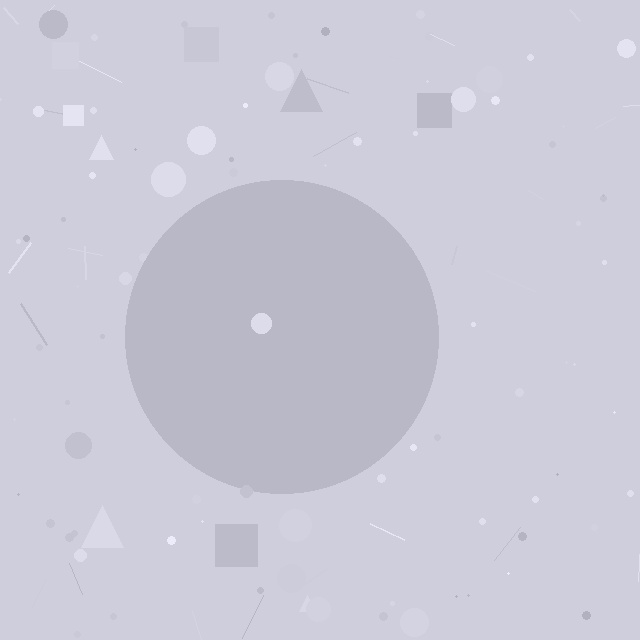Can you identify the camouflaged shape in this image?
The camouflaged shape is a circle.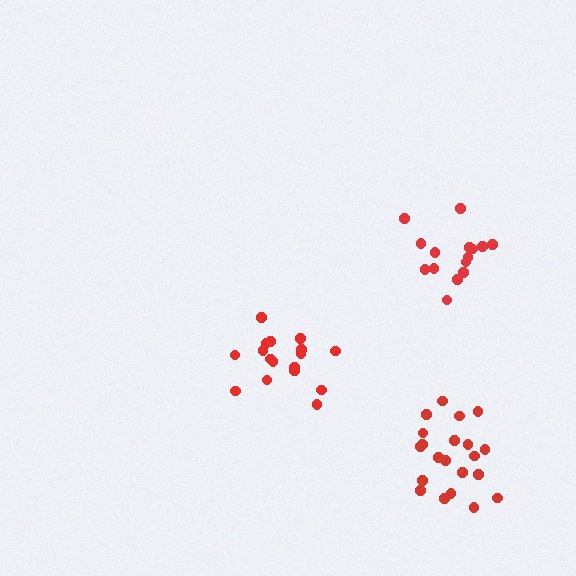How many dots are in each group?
Group 1: 17 dots, Group 2: 21 dots, Group 3: 15 dots (53 total).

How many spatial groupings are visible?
There are 3 spatial groupings.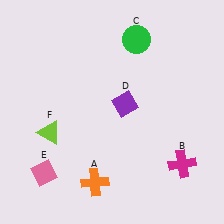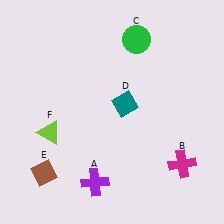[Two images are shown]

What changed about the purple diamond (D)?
In Image 1, D is purple. In Image 2, it changed to teal.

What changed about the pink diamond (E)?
In Image 1, E is pink. In Image 2, it changed to brown.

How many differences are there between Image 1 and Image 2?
There are 3 differences between the two images.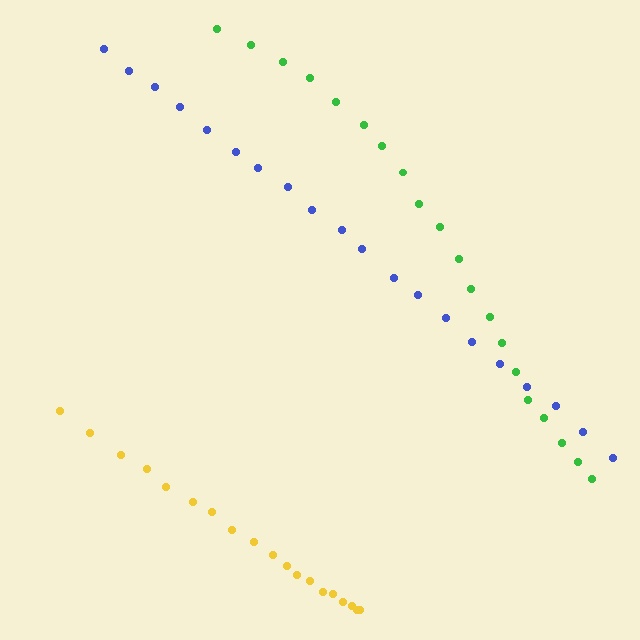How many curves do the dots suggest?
There are 3 distinct paths.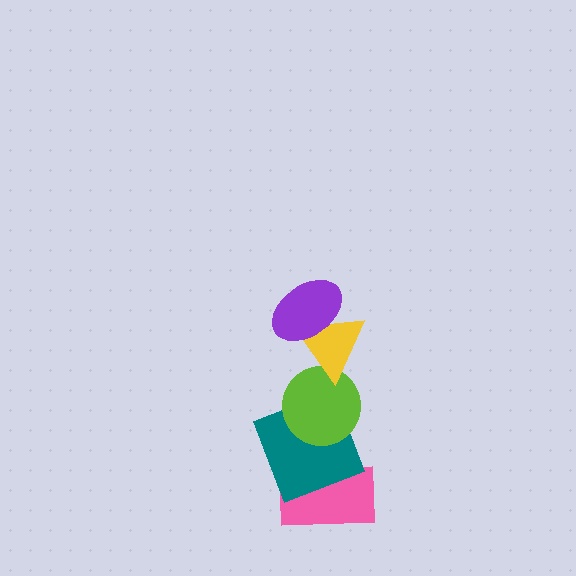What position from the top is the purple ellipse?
The purple ellipse is 1st from the top.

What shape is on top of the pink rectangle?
The teal square is on top of the pink rectangle.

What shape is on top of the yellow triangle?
The purple ellipse is on top of the yellow triangle.